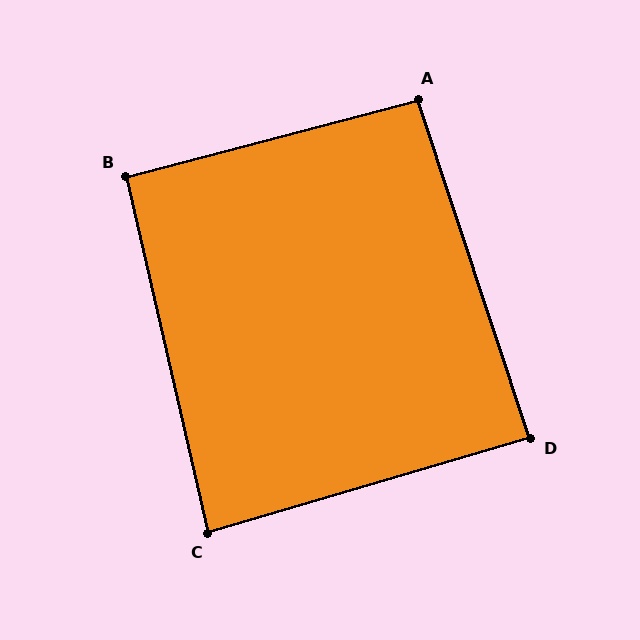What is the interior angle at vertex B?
Approximately 92 degrees (approximately right).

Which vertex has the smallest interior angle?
C, at approximately 86 degrees.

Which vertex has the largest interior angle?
A, at approximately 94 degrees.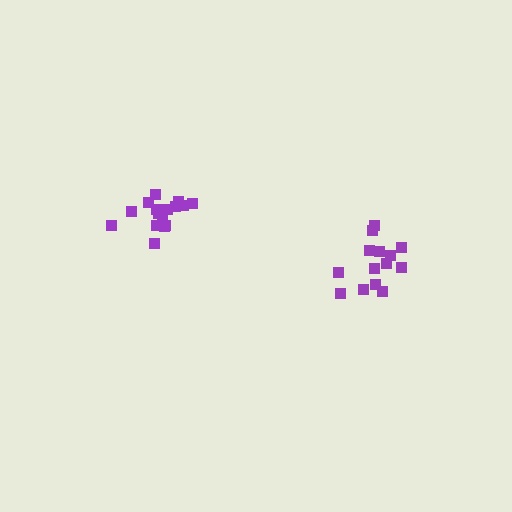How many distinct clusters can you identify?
There are 2 distinct clusters.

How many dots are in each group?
Group 1: 14 dots, Group 2: 16 dots (30 total).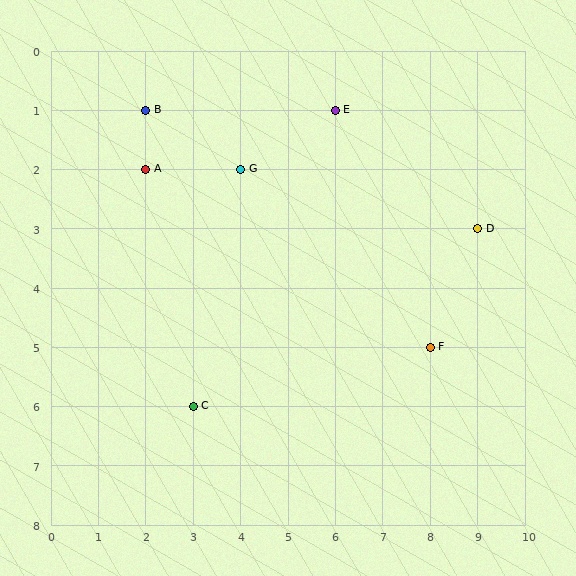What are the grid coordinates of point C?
Point C is at grid coordinates (3, 6).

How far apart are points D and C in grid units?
Points D and C are 6 columns and 3 rows apart (about 6.7 grid units diagonally).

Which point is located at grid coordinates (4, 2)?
Point G is at (4, 2).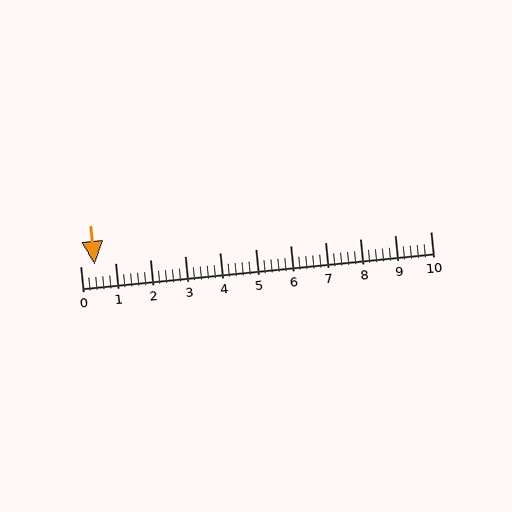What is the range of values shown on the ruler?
The ruler shows values from 0 to 10.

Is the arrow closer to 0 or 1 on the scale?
The arrow is closer to 0.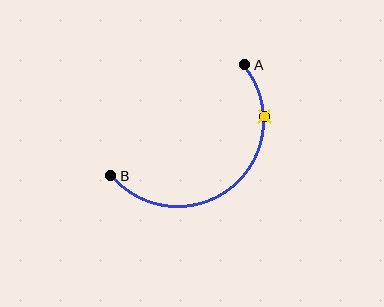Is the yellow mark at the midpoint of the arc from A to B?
No. The yellow mark lies on the arc but is closer to endpoint A. The arc midpoint would be at the point on the curve equidistant along the arc from both A and B.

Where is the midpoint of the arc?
The arc midpoint is the point on the curve farthest from the straight line joining A and B. It sits below and to the right of that line.